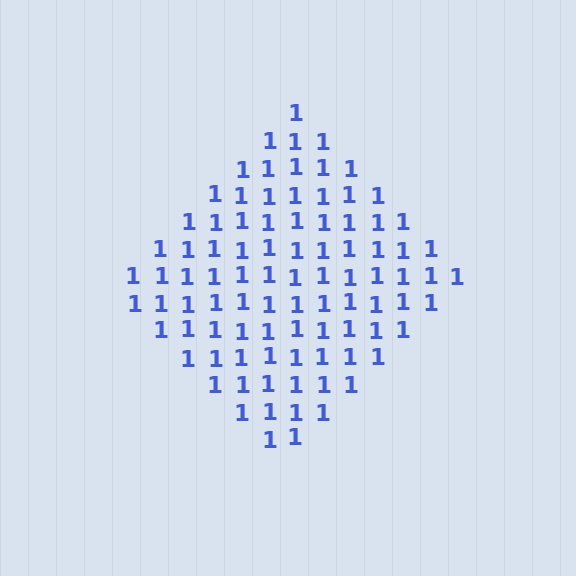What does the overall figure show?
The overall figure shows a diamond.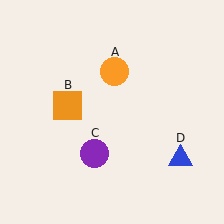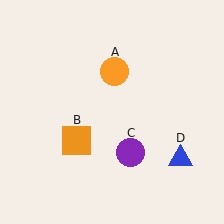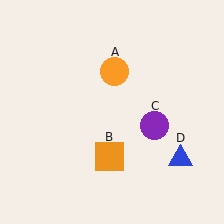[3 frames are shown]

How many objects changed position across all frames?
2 objects changed position: orange square (object B), purple circle (object C).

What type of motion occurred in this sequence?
The orange square (object B), purple circle (object C) rotated counterclockwise around the center of the scene.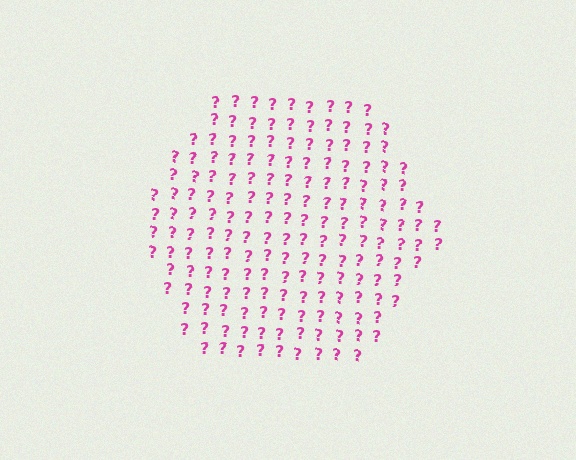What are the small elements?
The small elements are question marks.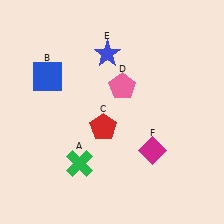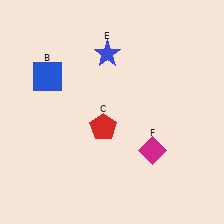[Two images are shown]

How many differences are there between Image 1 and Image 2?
There are 2 differences between the two images.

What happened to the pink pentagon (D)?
The pink pentagon (D) was removed in Image 2. It was in the top-right area of Image 1.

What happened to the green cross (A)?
The green cross (A) was removed in Image 2. It was in the bottom-left area of Image 1.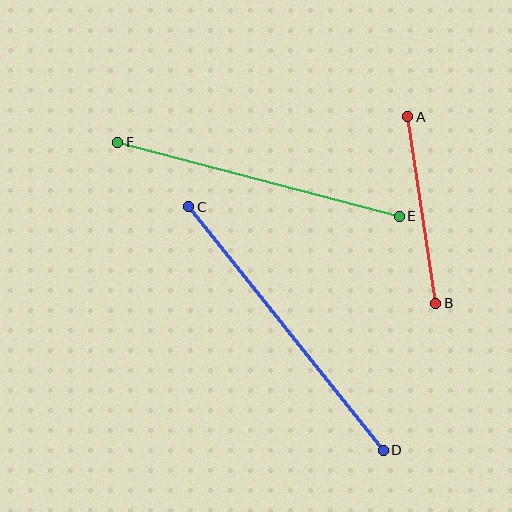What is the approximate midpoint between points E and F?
The midpoint is at approximately (258, 179) pixels.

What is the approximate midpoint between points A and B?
The midpoint is at approximately (422, 210) pixels.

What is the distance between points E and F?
The distance is approximately 292 pixels.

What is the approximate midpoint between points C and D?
The midpoint is at approximately (286, 329) pixels.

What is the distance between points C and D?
The distance is approximately 312 pixels.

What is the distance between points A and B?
The distance is approximately 189 pixels.